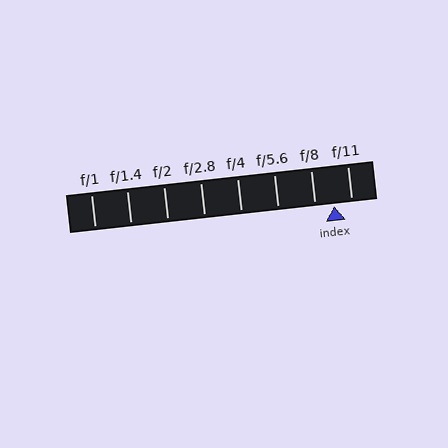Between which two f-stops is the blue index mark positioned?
The index mark is between f/8 and f/11.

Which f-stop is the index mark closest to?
The index mark is closest to f/11.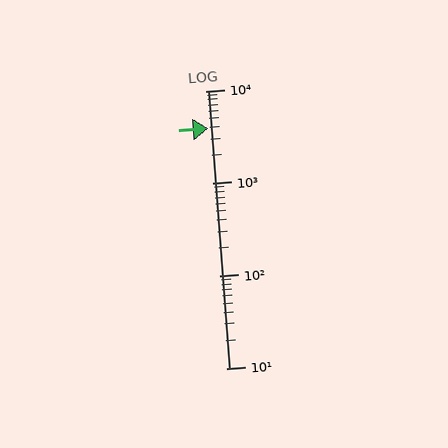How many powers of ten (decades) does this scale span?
The scale spans 3 decades, from 10 to 10000.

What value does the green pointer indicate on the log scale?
The pointer indicates approximately 3900.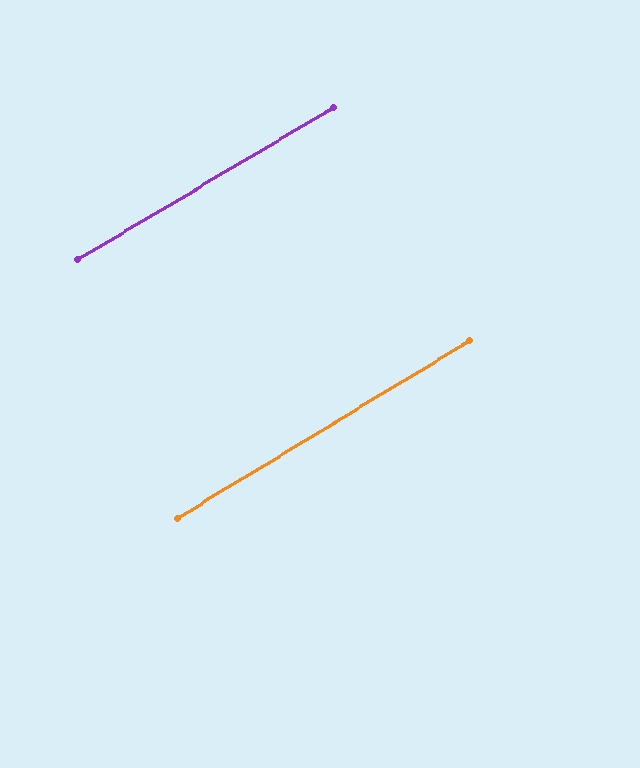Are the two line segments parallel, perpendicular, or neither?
Parallel — their directions differ by only 0.5°.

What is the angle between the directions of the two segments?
Approximately 1 degree.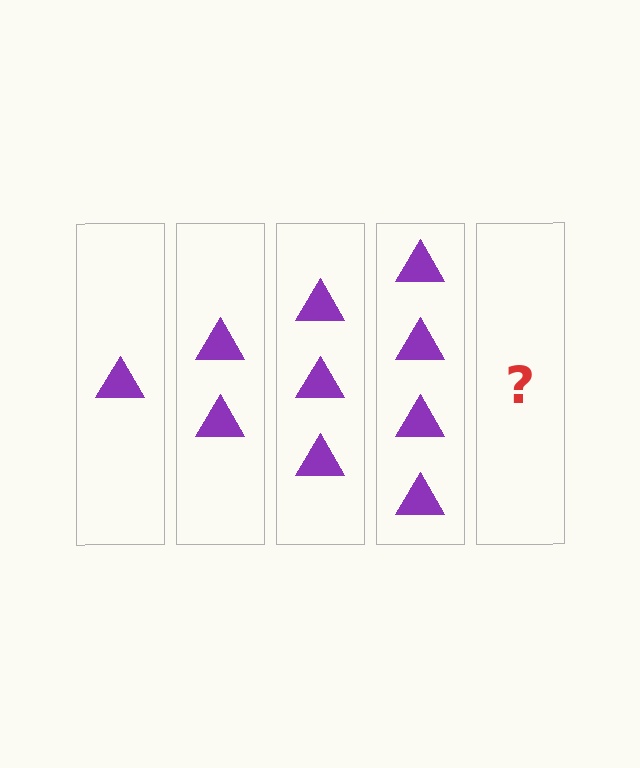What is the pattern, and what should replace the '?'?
The pattern is that each step adds one more triangle. The '?' should be 5 triangles.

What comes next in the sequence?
The next element should be 5 triangles.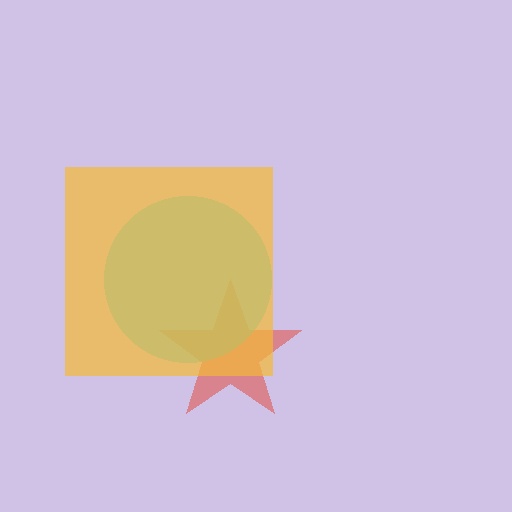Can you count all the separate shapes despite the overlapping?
Yes, there are 3 separate shapes.